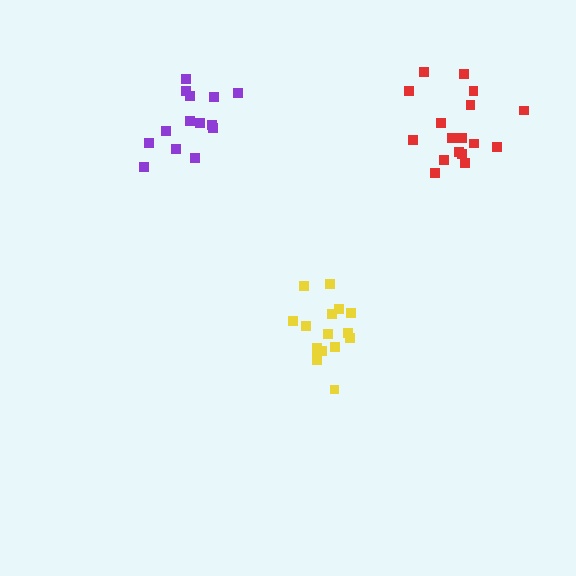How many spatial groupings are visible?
There are 3 spatial groupings.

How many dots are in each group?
Group 1: 14 dots, Group 2: 16 dots, Group 3: 17 dots (47 total).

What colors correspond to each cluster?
The clusters are colored: purple, yellow, red.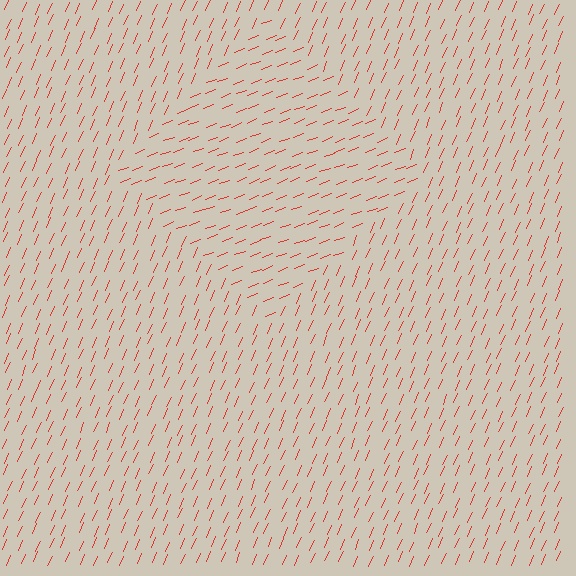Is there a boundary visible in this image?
Yes, there is a texture boundary formed by a change in line orientation.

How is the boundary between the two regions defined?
The boundary is defined purely by a change in line orientation (approximately 45 degrees difference). All lines are the same color and thickness.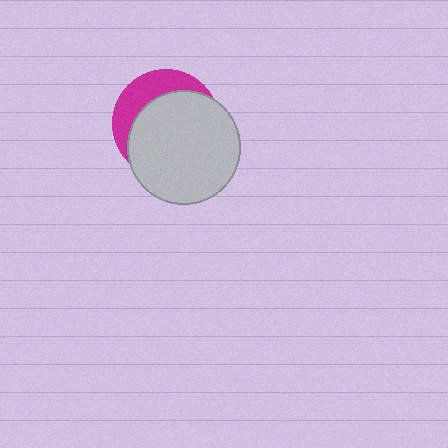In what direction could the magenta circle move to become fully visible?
The magenta circle could move toward the upper-left. That would shift it out from behind the light gray circle entirely.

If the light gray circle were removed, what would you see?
You would see the complete magenta circle.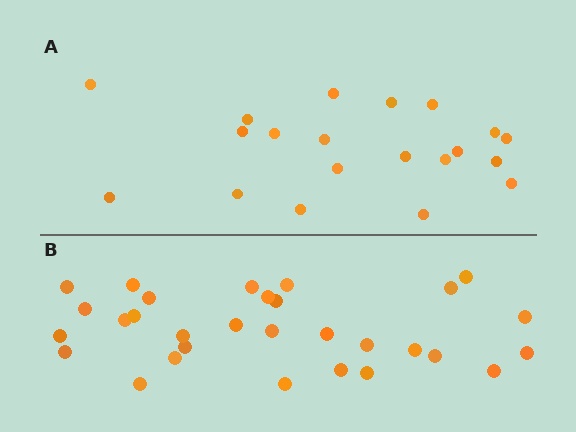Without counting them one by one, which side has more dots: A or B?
Region B (the bottom region) has more dots.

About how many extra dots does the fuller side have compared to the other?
Region B has roughly 10 or so more dots than region A.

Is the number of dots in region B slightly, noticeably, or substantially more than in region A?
Region B has substantially more. The ratio is roughly 1.5 to 1.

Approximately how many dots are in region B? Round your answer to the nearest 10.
About 30 dots.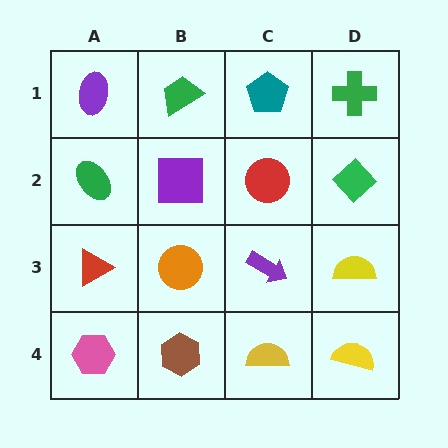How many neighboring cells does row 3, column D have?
3.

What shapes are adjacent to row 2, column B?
A green trapezoid (row 1, column B), an orange circle (row 3, column B), a green ellipse (row 2, column A), a red circle (row 2, column C).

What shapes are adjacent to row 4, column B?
An orange circle (row 3, column B), a pink hexagon (row 4, column A), a yellow semicircle (row 4, column C).